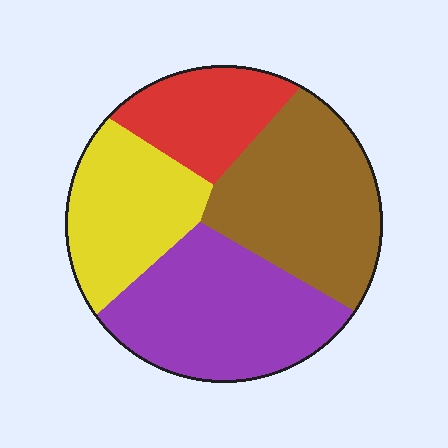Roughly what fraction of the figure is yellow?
Yellow takes up about one fifth (1/5) of the figure.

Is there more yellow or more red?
Yellow.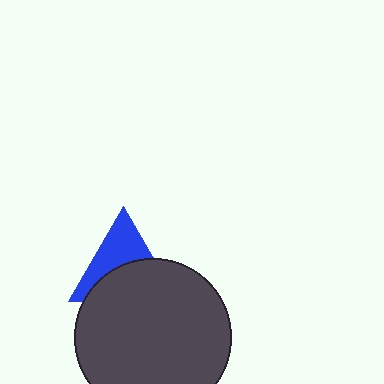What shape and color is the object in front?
The object in front is a dark gray circle.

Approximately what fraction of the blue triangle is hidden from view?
Roughly 52% of the blue triangle is hidden behind the dark gray circle.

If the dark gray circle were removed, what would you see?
You would see the complete blue triangle.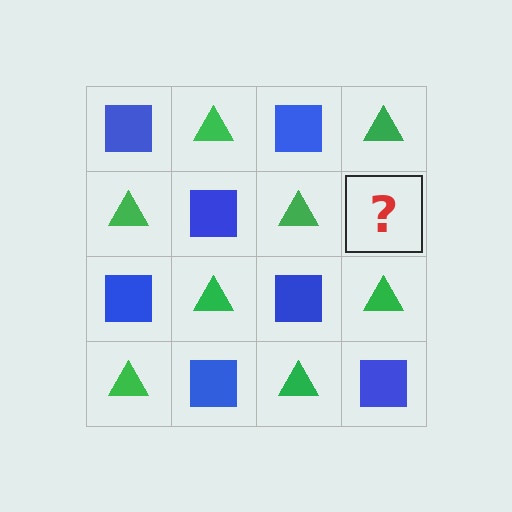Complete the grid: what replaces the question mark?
The question mark should be replaced with a blue square.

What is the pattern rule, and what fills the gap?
The rule is that it alternates blue square and green triangle in a checkerboard pattern. The gap should be filled with a blue square.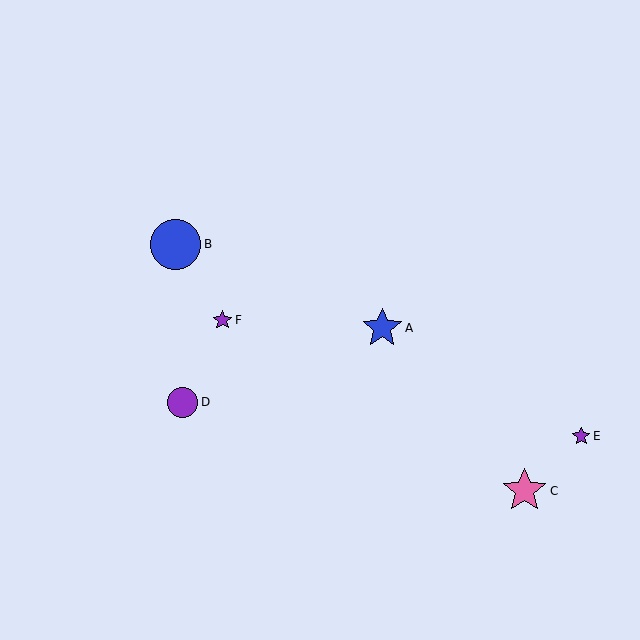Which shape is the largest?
The blue circle (labeled B) is the largest.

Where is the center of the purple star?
The center of the purple star is at (581, 436).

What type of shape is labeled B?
Shape B is a blue circle.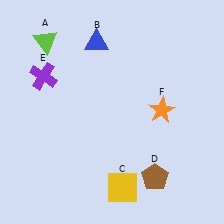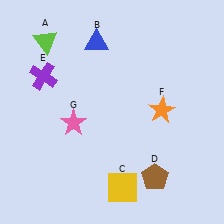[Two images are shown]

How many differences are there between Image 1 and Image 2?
There is 1 difference between the two images.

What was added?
A pink star (G) was added in Image 2.